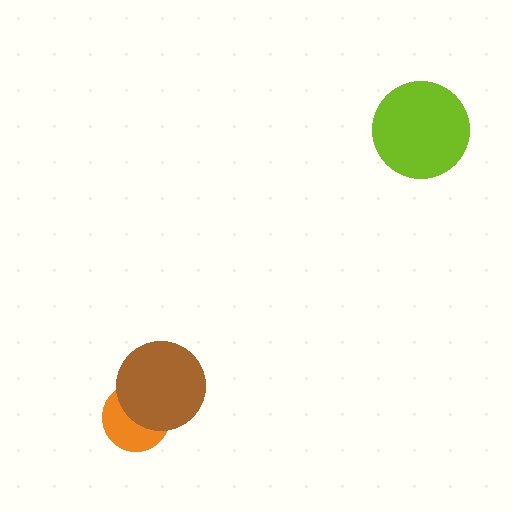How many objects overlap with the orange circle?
1 object overlaps with the orange circle.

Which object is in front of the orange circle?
The brown circle is in front of the orange circle.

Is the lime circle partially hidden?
No, no other shape covers it.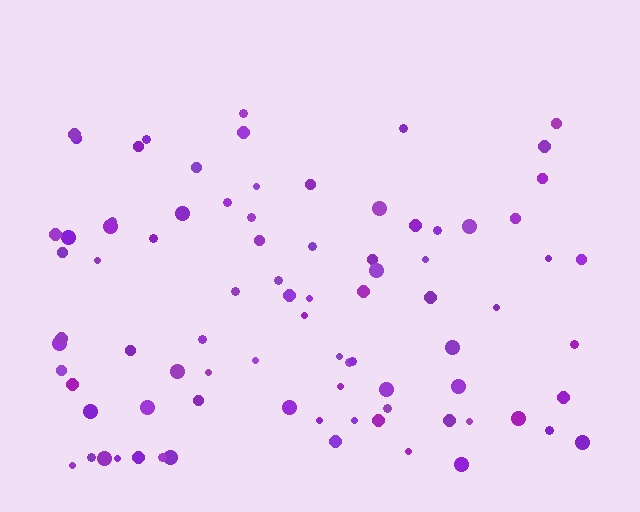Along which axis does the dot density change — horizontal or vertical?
Vertical.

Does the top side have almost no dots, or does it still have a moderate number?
Still a moderate number, just noticeably fewer than the bottom.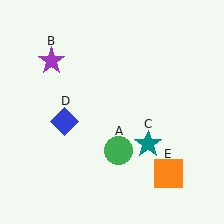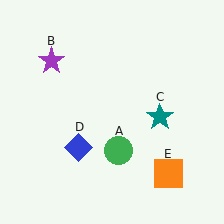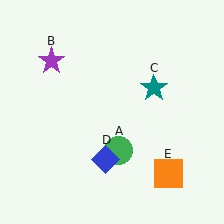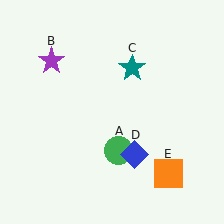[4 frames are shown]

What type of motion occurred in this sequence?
The teal star (object C), blue diamond (object D) rotated counterclockwise around the center of the scene.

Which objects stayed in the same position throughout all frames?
Green circle (object A) and purple star (object B) and orange square (object E) remained stationary.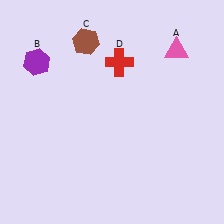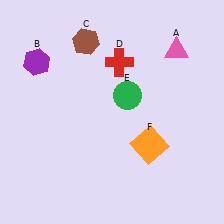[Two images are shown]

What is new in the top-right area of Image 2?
A green circle (E) was added in the top-right area of Image 2.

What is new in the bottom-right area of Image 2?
An orange square (F) was added in the bottom-right area of Image 2.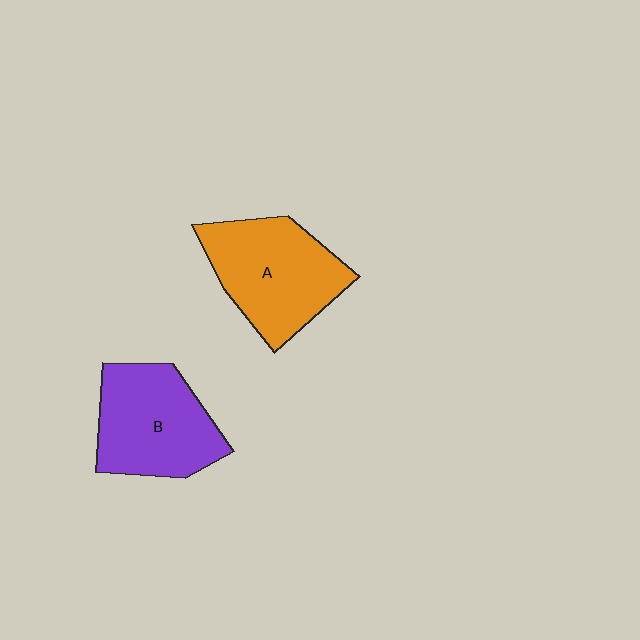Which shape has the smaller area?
Shape B (purple).